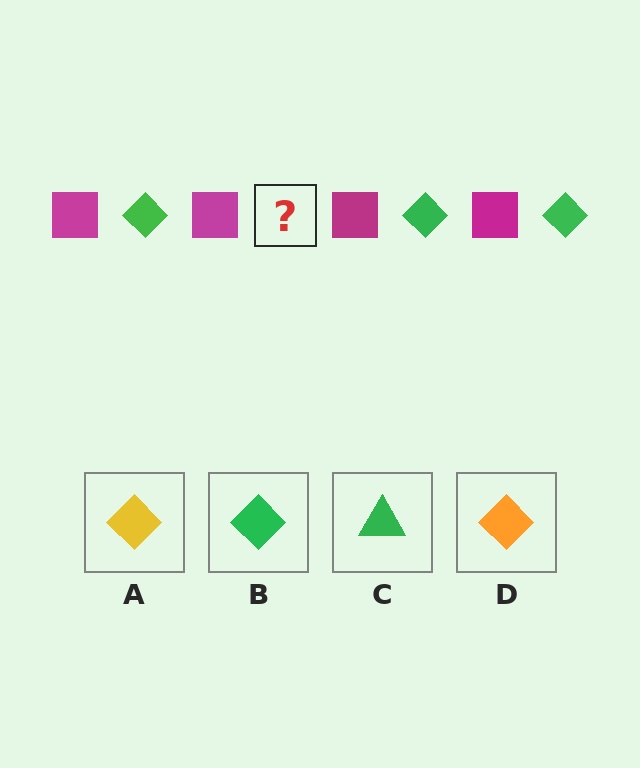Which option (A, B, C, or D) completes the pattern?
B.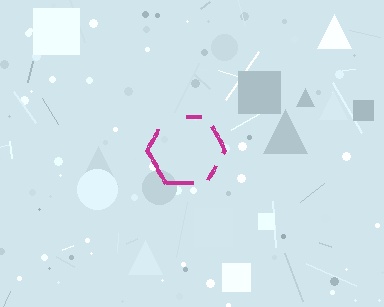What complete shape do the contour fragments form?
The contour fragments form a hexagon.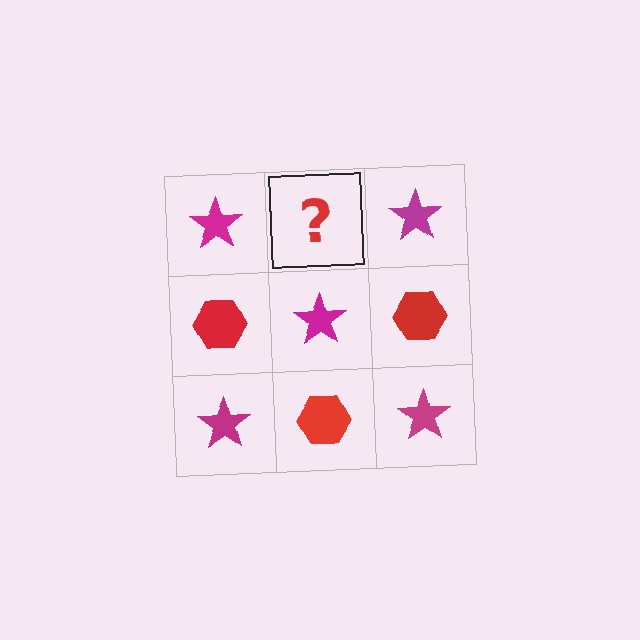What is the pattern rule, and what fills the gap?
The rule is that it alternates magenta star and red hexagon in a checkerboard pattern. The gap should be filled with a red hexagon.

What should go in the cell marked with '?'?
The missing cell should contain a red hexagon.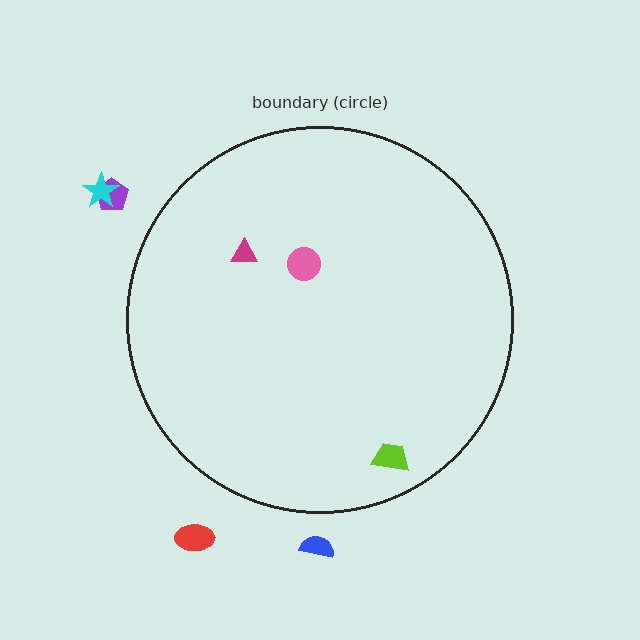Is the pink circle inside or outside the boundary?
Inside.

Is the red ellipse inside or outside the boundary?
Outside.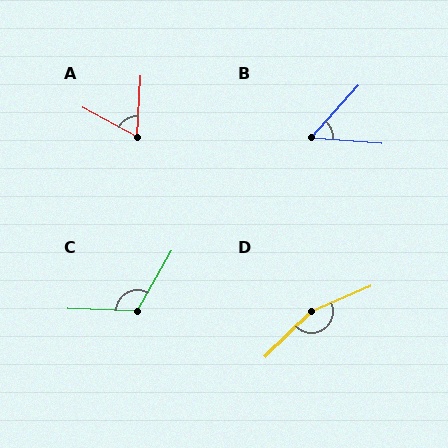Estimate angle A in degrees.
Approximately 65 degrees.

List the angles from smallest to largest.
B (53°), A (65°), C (118°), D (159°).